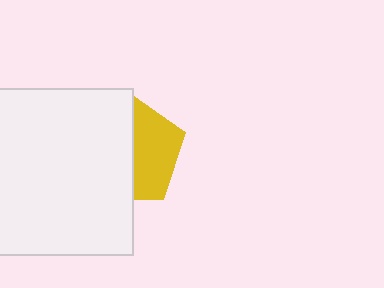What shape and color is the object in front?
The object in front is a white square.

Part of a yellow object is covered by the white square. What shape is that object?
It is a pentagon.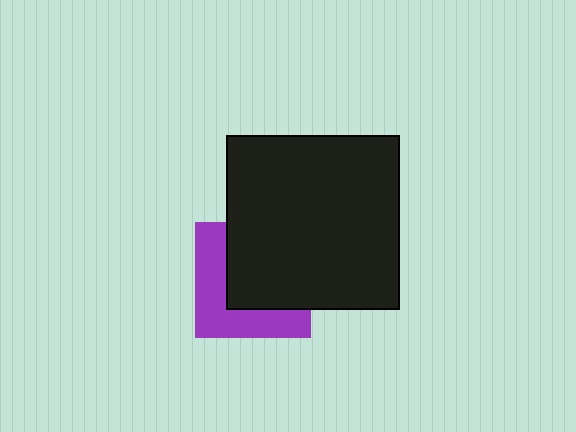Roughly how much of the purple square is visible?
A small part of it is visible (roughly 44%).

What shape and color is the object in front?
The object in front is a black square.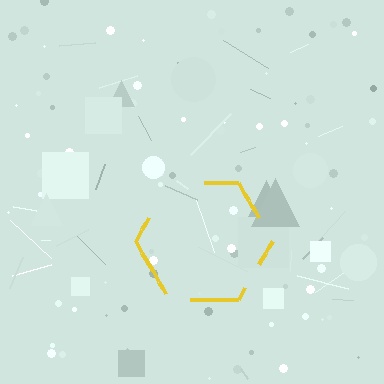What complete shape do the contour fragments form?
The contour fragments form a hexagon.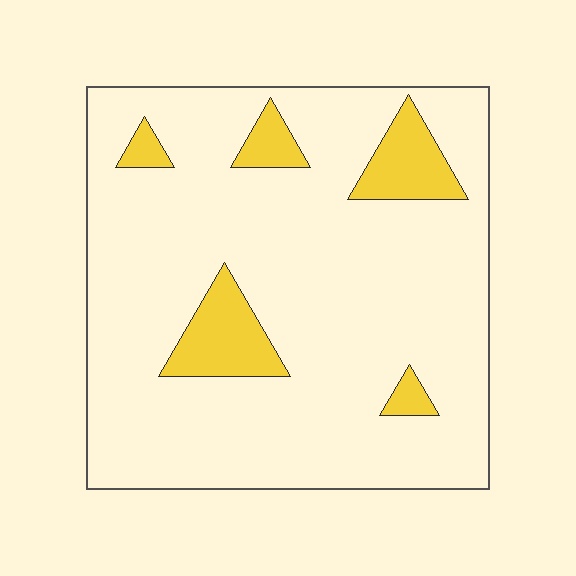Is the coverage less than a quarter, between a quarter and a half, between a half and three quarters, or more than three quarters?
Less than a quarter.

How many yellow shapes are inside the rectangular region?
5.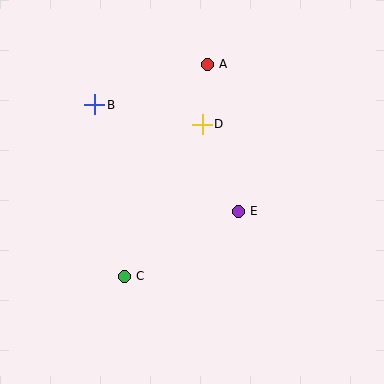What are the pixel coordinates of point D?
Point D is at (202, 124).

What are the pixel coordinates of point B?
Point B is at (95, 105).